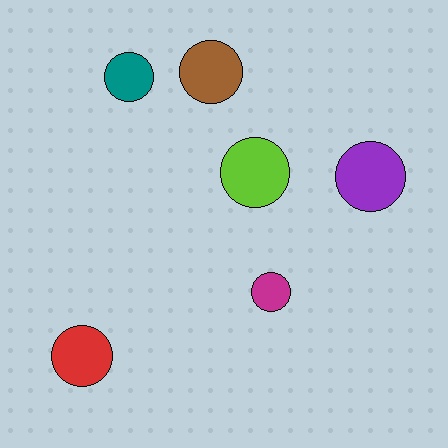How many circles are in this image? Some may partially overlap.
There are 6 circles.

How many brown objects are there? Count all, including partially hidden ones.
There is 1 brown object.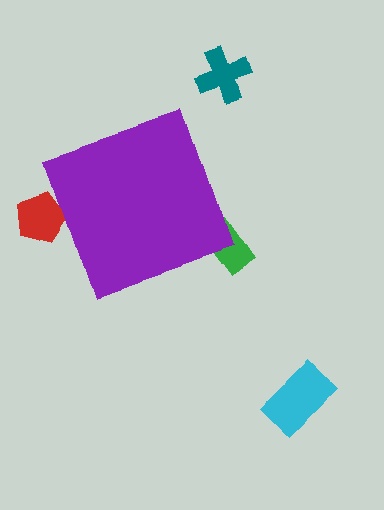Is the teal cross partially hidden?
No, the teal cross is fully visible.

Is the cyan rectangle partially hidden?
No, the cyan rectangle is fully visible.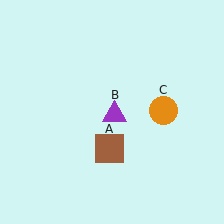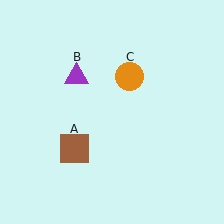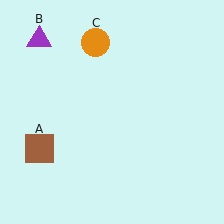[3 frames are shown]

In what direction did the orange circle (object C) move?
The orange circle (object C) moved up and to the left.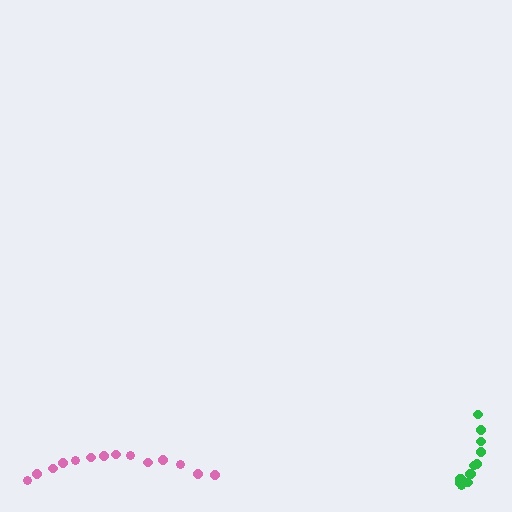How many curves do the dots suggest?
There are 2 distinct paths.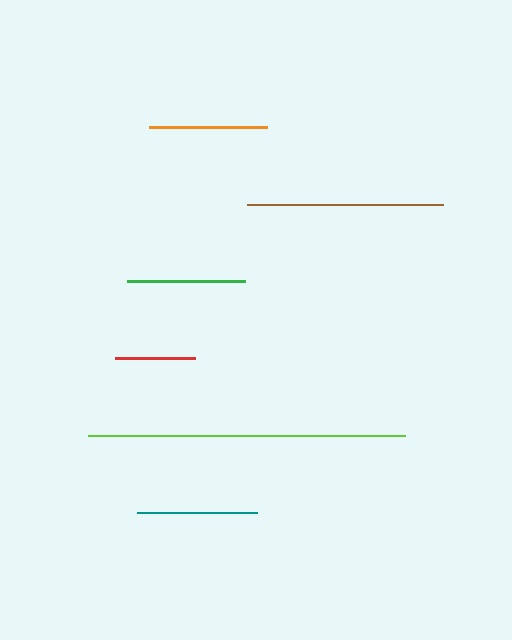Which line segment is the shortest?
The red line is the shortest at approximately 80 pixels.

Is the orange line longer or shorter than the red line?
The orange line is longer than the red line.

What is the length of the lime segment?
The lime segment is approximately 317 pixels long.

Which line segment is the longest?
The lime line is the longest at approximately 317 pixels.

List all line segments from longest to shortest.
From longest to shortest: lime, brown, teal, green, orange, red.